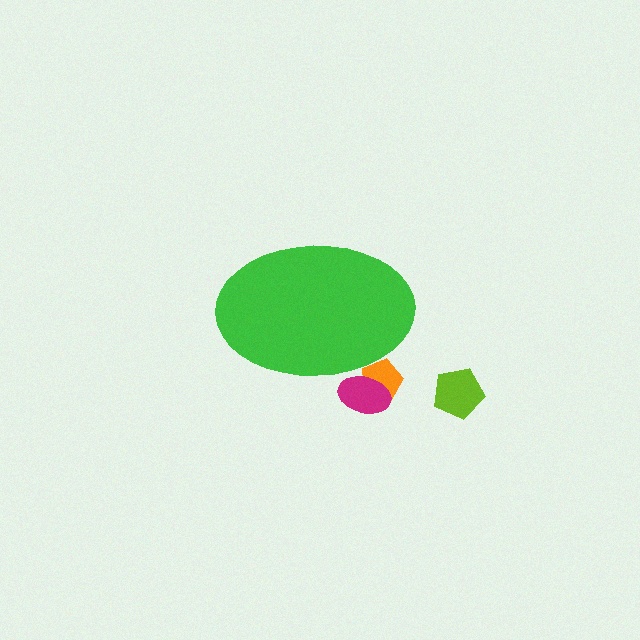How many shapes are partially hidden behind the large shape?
2 shapes are partially hidden.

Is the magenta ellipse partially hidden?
Yes, the magenta ellipse is partially hidden behind the green ellipse.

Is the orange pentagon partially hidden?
Yes, the orange pentagon is partially hidden behind the green ellipse.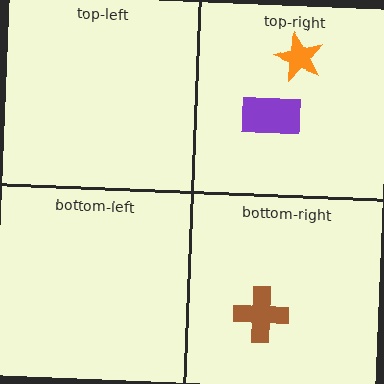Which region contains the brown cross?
The bottom-right region.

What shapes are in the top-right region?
The purple rectangle, the orange star.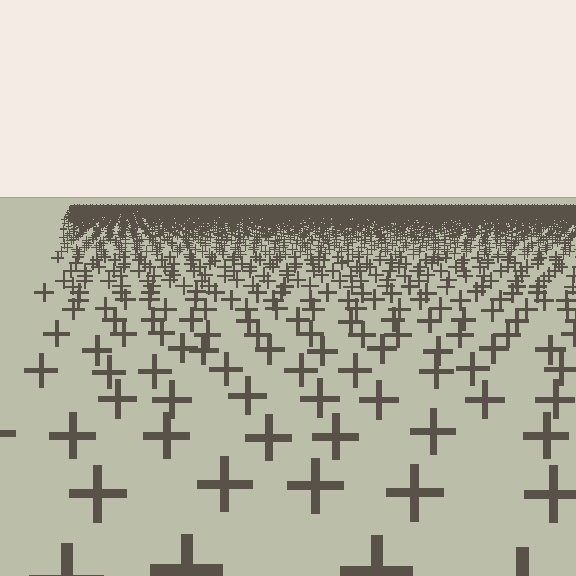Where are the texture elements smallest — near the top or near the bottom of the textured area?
Near the top.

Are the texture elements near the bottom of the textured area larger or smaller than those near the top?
Larger. Near the bottom, elements are closer to the viewer and appear at a bigger on-screen size.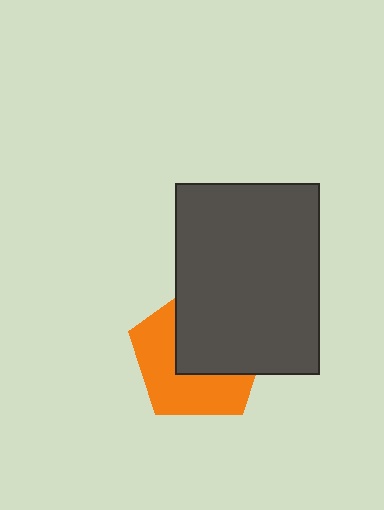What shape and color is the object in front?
The object in front is a dark gray rectangle.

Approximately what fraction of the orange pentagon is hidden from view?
Roughly 50% of the orange pentagon is hidden behind the dark gray rectangle.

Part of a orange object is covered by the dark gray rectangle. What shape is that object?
It is a pentagon.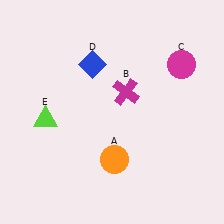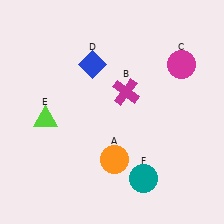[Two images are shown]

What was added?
A teal circle (F) was added in Image 2.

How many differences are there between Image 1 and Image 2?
There is 1 difference between the two images.